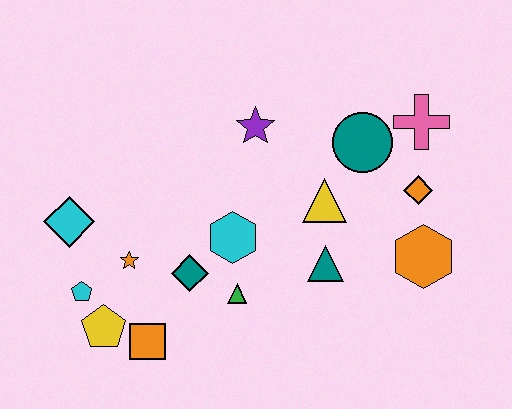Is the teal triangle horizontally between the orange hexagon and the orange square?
Yes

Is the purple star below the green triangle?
No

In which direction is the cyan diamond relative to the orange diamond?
The cyan diamond is to the left of the orange diamond.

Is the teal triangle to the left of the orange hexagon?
Yes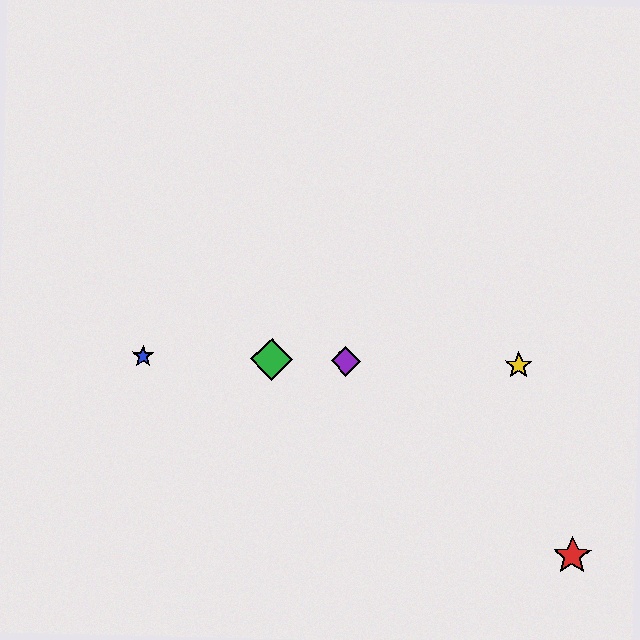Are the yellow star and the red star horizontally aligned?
No, the yellow star is at y≈365 and the red star is at y≈556.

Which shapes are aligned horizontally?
The blue star, the green diamond, the yellow star, the purple diamond are aligned horizontally.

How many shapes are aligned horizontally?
4 shapes (the blue star, the green diamond, the yellow star, the purple diamond) are aligned horizontally.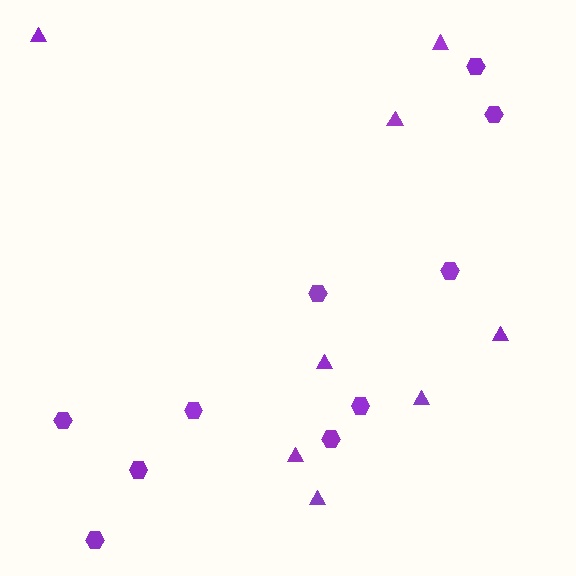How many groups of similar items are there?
There are 2 groups: one group of triangles (8) and one group of hexagons (10).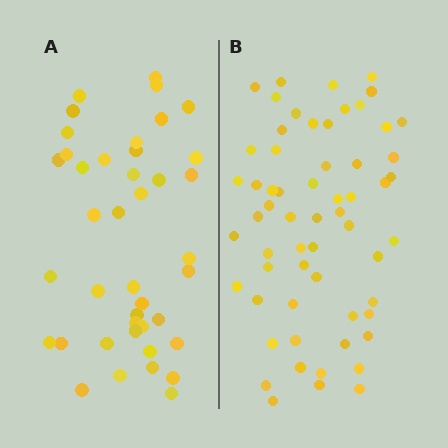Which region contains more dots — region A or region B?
Region B (the right region) has more dots.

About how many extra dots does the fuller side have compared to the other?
Region B has approximately 20 more dots than region A.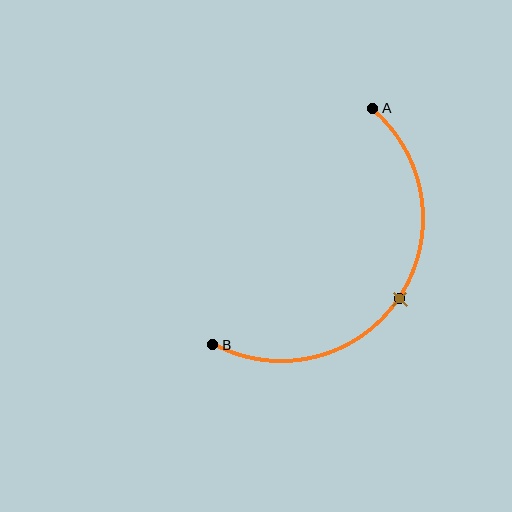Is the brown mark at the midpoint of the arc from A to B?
Yes. The brown mark lies on the arc at equal arc-length from both A and B — it is the arc midpoint.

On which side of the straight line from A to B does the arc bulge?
The arc bulges below and to the right of the straight line connecting A and B.